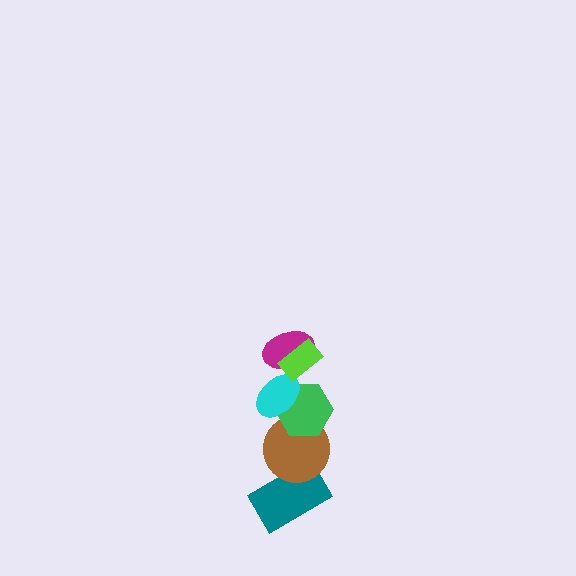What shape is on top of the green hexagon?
The cyan ellipse is on top of the green hexagon.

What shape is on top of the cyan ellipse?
The magenta ellipse is on top of the cyan ellipse.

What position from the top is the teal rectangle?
The teal rectangle is 6th from the top.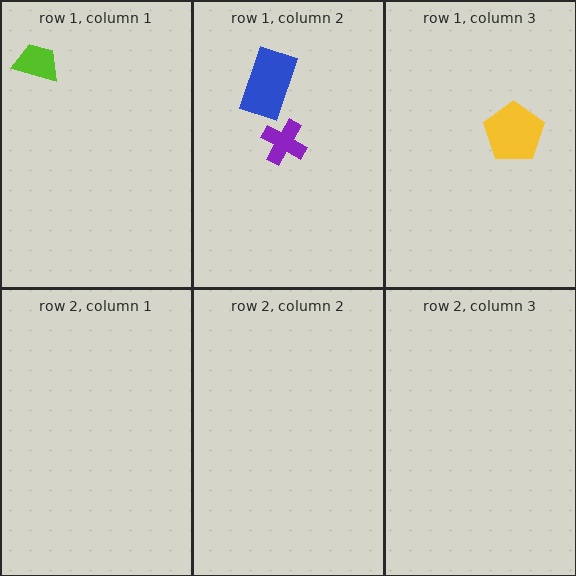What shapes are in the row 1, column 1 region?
The lime trapezoid.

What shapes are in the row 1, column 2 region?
The purple cross, the blue rectangle.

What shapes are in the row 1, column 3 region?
The yellow pentagon.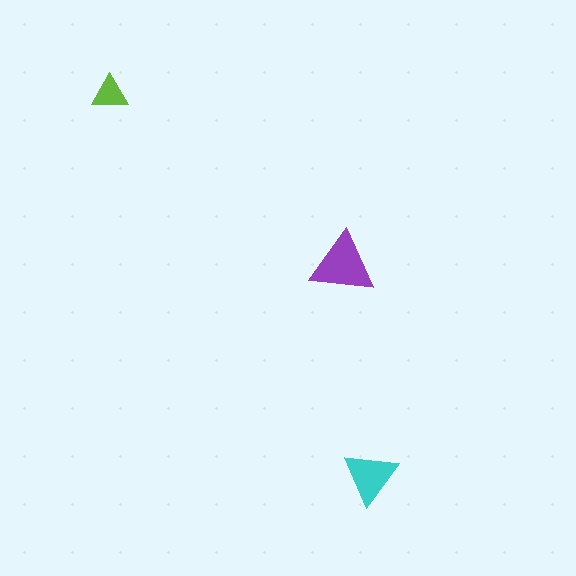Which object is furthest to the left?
The lime triangle is leftmost.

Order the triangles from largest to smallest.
the purple one, the cyan one, the lime one.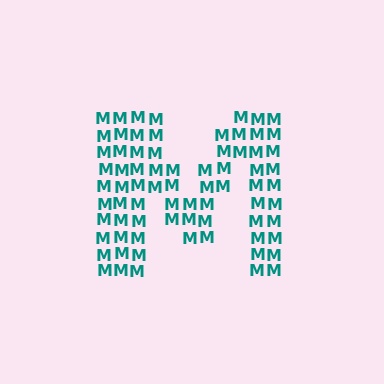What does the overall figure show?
The overall figure shows the letter M.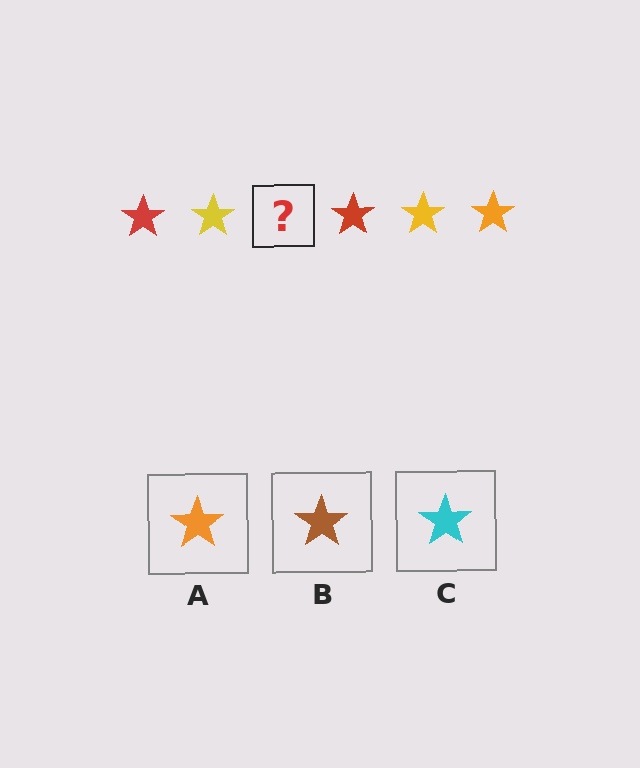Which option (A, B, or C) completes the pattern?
A.